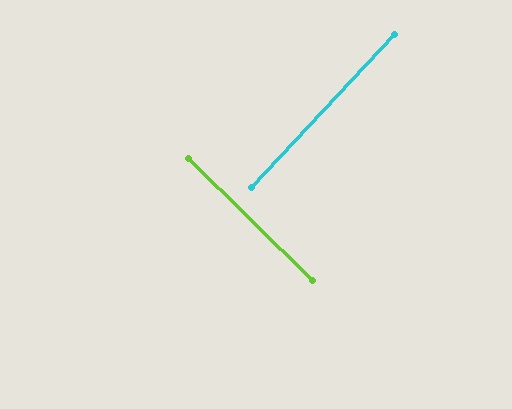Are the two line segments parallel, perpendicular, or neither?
Perpendicular — they meet at approximately 88°.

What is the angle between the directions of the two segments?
Approximately 88 degrees.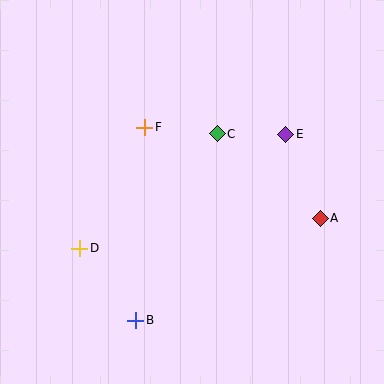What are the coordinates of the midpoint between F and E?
The midpoint between F and E is at (215, 131).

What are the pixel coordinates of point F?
Point F is at (145, 127).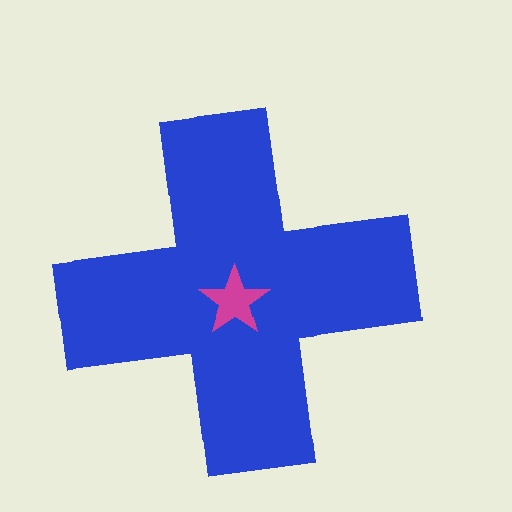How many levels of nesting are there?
2.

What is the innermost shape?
The magenta star.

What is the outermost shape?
The blue cross.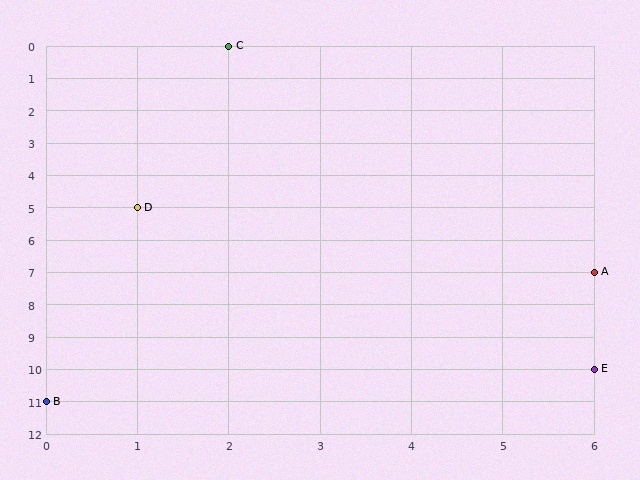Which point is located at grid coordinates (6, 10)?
Point E is at (6, 10).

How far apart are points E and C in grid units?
Points E and C are 4 columns and 10 rows apart (about 10.8 grid units diagonally).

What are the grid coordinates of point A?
Point A is at grid coordinates (6, 7).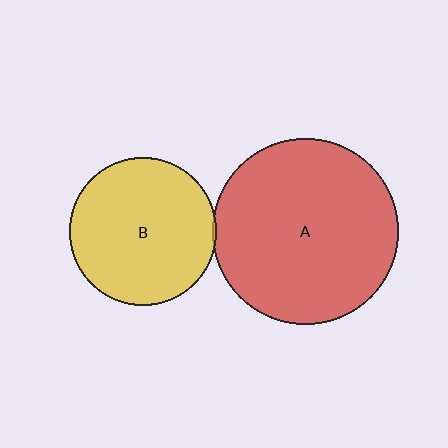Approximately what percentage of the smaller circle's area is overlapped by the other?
Approximately 5%.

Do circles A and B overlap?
Yes.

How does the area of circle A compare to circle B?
Approximately 1.6 times.